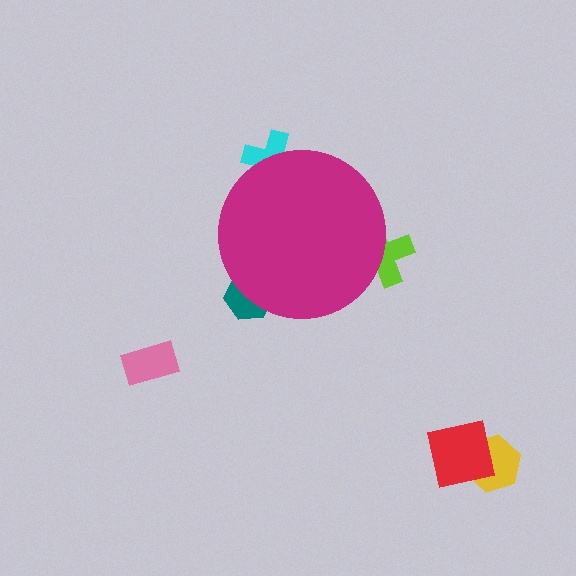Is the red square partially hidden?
No, the red square is fully visible.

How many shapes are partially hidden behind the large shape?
3 shapes are partially hidden.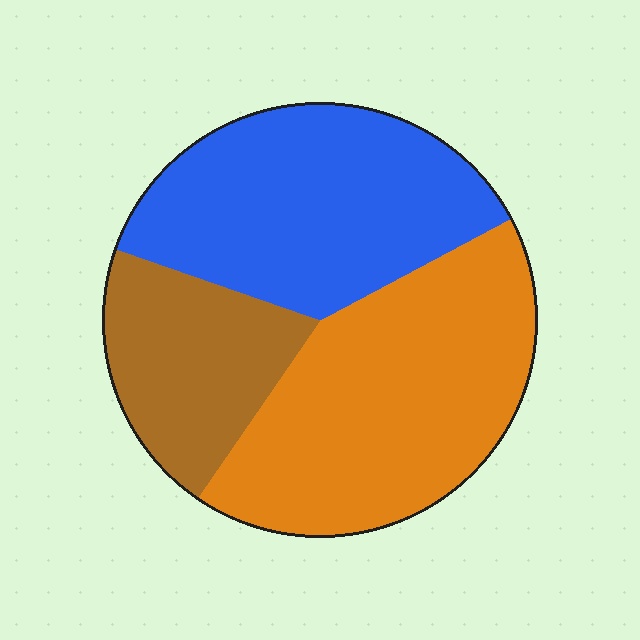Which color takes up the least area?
Brown, at roughly 20%.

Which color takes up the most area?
Orange, at roughly 40%.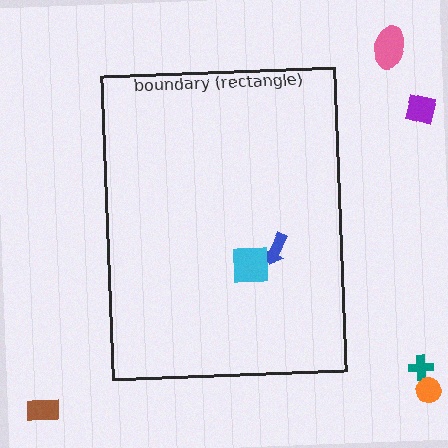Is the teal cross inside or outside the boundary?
Outside.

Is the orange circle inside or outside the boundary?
Outside.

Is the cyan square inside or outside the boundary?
Inside.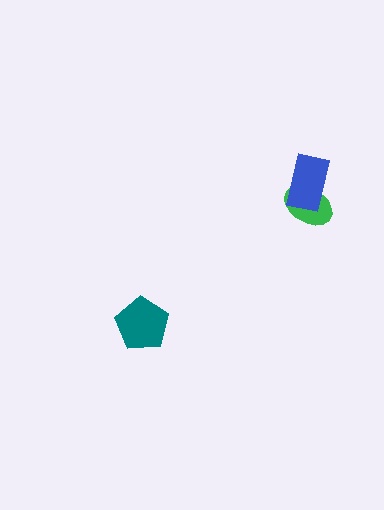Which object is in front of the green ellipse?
The blue rectangle is in front of the green ellipse.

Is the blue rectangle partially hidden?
No, no other shape covers it.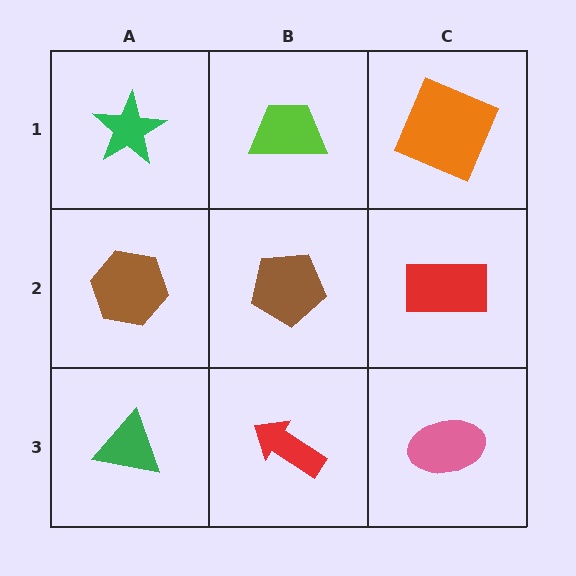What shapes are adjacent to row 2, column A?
A green star (row 1, column A), a green triangle (row 3, column A), a brown pentagon (row 2, column B).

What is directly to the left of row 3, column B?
A green triangle.